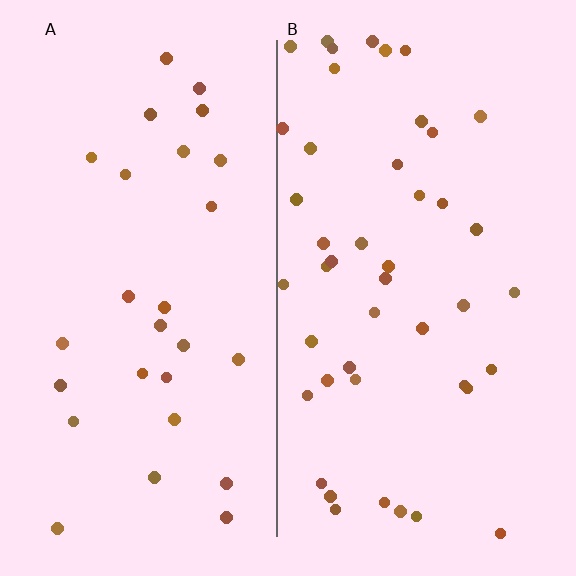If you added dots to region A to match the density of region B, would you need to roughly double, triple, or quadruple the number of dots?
Approximately double.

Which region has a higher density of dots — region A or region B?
B (the right).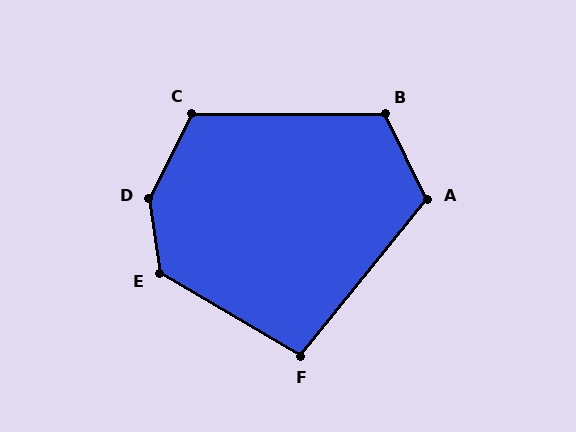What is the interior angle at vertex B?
Approximately 117 degrees (obtuse).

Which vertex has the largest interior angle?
D, at approximately 145 degrees.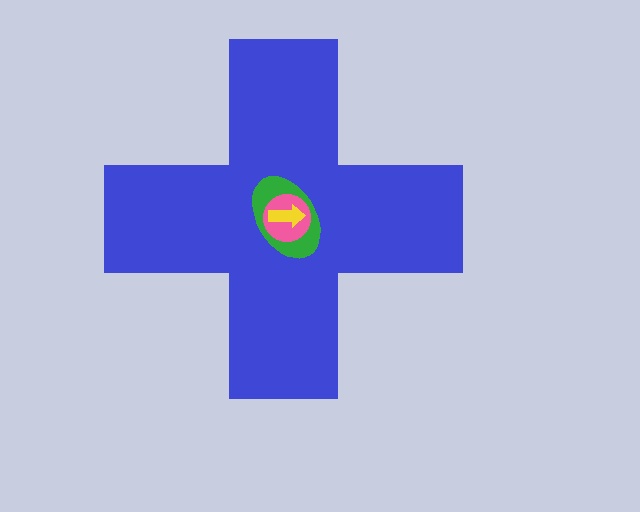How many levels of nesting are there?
4.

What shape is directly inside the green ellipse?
The pink circle.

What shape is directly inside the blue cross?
The green ellipse.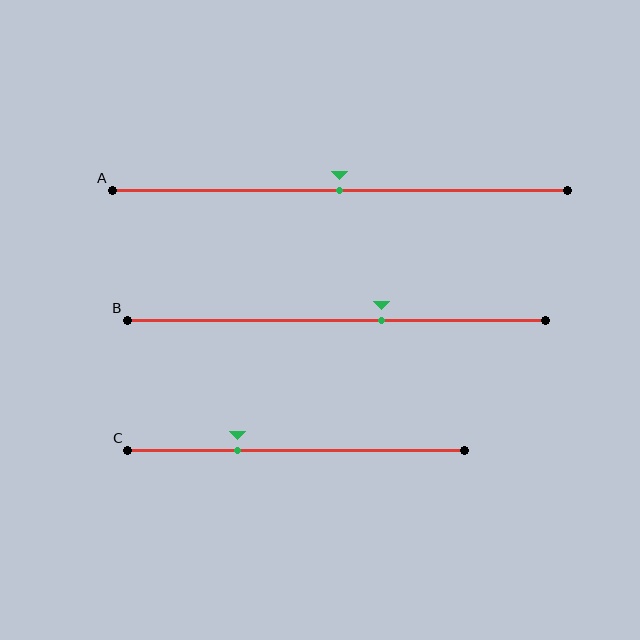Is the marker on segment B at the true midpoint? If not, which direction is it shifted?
No, the marker on segment B is shifted to the right by about 11% of the segment length.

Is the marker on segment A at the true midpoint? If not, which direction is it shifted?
Yes, the marker on segment A is at the true midpoint.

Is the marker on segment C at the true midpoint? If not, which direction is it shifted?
No, the marker on segment C is shifted to the left by about 17% of the segment length.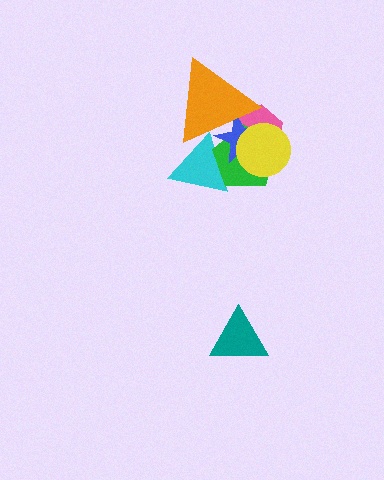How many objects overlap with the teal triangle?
0 objects overlap with the teal triangle.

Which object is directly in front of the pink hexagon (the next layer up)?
The green pentagon is directly in front of the pink hexagon.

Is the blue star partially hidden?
Yes, it is partially covered by another shape.